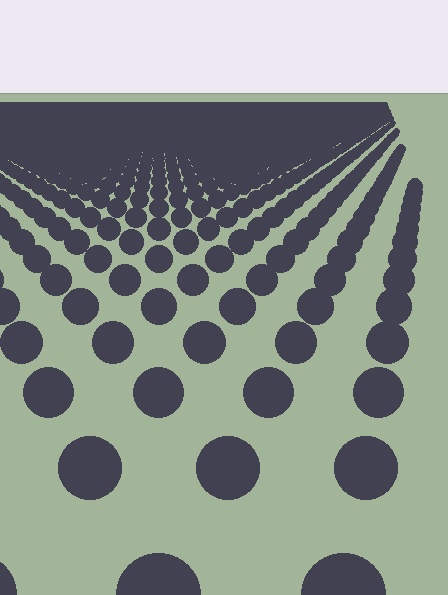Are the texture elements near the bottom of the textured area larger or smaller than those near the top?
Larger. Near the bottom, elements are closer to the viewer and appear at a bigger on-screen size.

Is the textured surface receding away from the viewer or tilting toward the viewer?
The surface is receding away from the viewer. Texture elements get smaller and denser toward the top.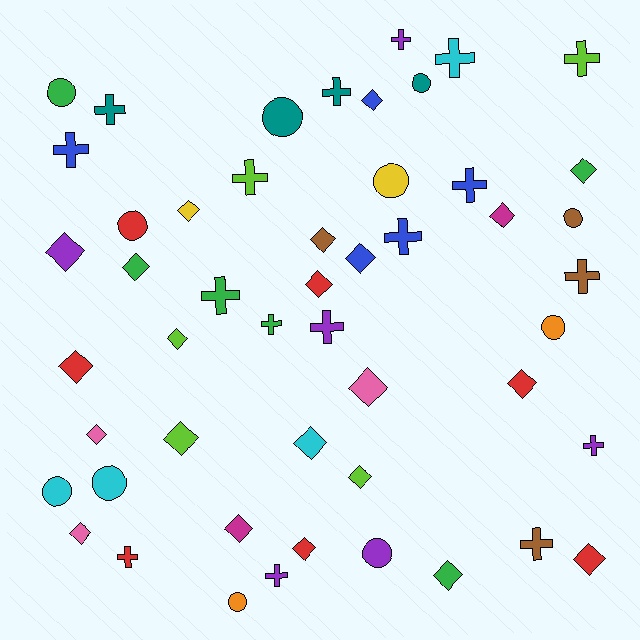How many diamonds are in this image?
There are 22 diamonds.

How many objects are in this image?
There are 50 objects.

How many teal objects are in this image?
There are 4 teal objects.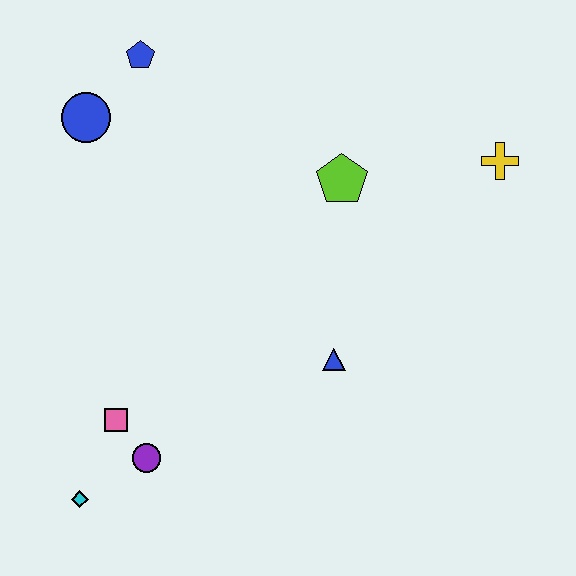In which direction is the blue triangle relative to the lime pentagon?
The blue triangle is below the lime pentagon.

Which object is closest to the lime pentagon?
The yellow cross is closest to the lime pentagon.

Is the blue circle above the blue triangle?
Yes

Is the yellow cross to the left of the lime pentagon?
No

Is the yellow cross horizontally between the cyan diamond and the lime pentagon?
No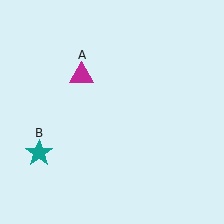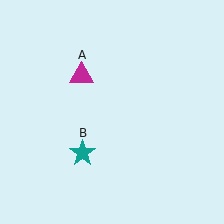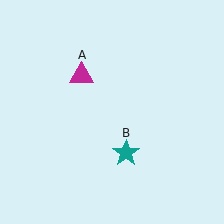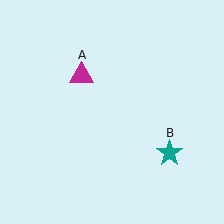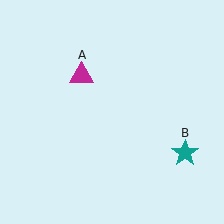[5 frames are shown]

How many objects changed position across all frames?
1 object changed position: teal star (object B).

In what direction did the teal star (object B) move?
The teal star (object B) moved right.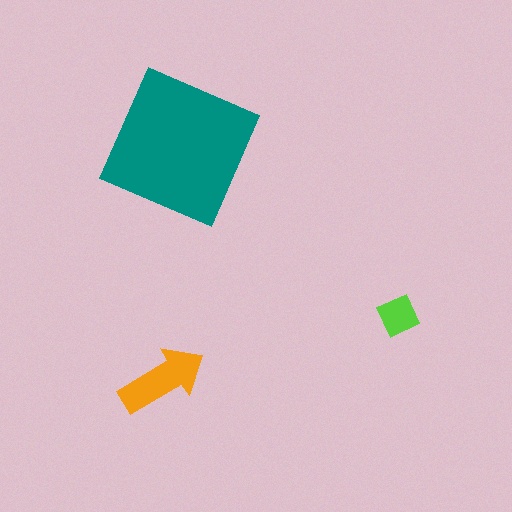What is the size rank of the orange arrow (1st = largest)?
2nd.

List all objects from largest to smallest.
The teal square, the orange arrow, the lime diamond.